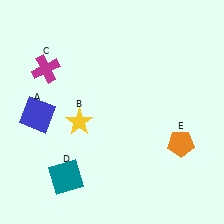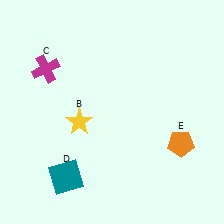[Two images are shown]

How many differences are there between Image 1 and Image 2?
There is 1 difference between the two images.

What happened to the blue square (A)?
The blue square (A) was removed in Image 2. It was in the bottom-left area of Image 1.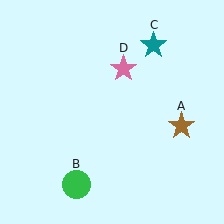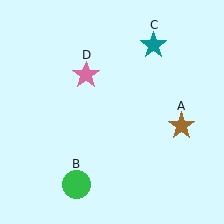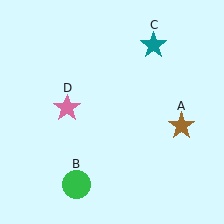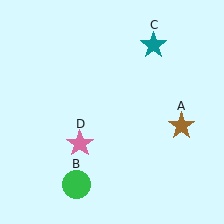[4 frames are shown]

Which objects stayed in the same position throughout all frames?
Brown star (object A) and green circle (object B) and teal star (object C) remained stationary.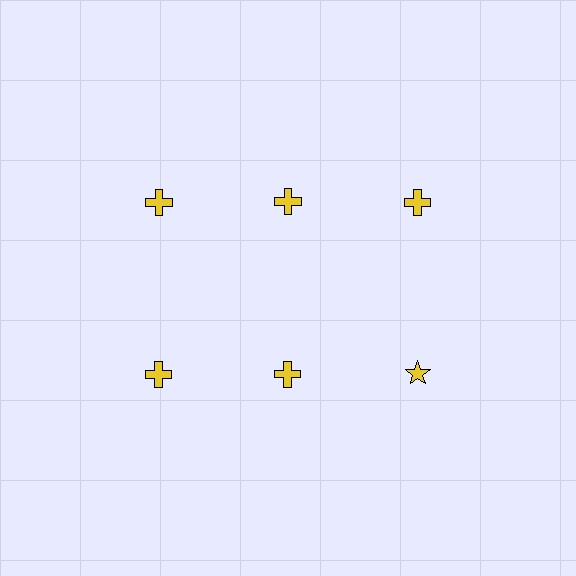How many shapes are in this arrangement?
There are 6 shapes arranged in a grid pattern.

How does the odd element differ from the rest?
It has a different shape: star instead of cross.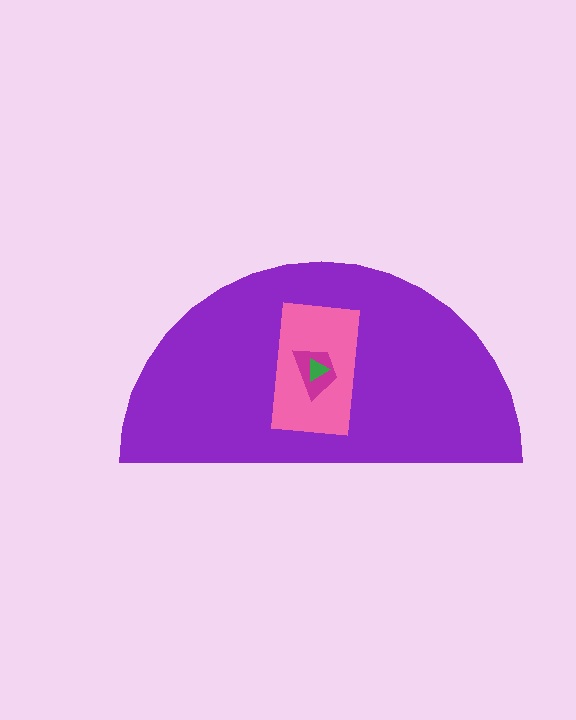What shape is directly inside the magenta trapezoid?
The green triangle.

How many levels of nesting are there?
4.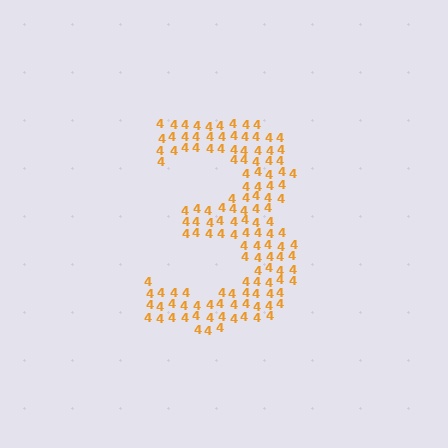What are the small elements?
The small elements are digit 4's.